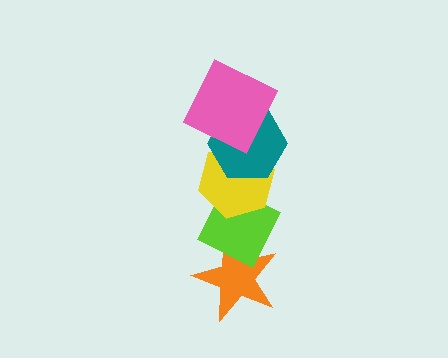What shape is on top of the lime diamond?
The yellow hexagon is on top of the lime diamond.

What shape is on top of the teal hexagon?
The pink square is on top of the teal hexagon.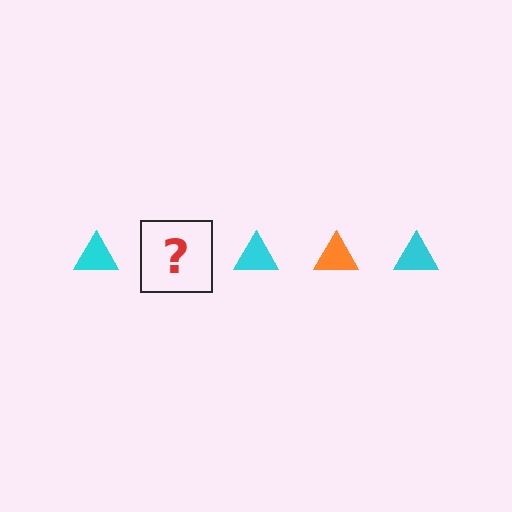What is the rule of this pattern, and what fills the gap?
The rule is that the pattern cycles through cyan, orange triangles. The gap should be filled with an orange triangle.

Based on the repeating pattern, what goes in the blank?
The blank should be an orange triangle.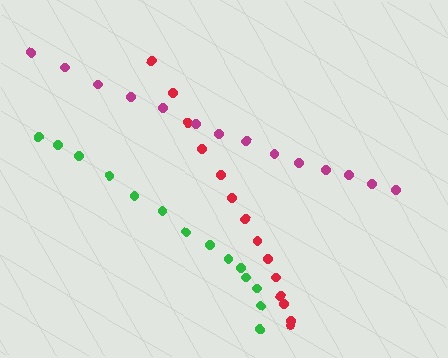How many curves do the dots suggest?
There are 3 distinct paths.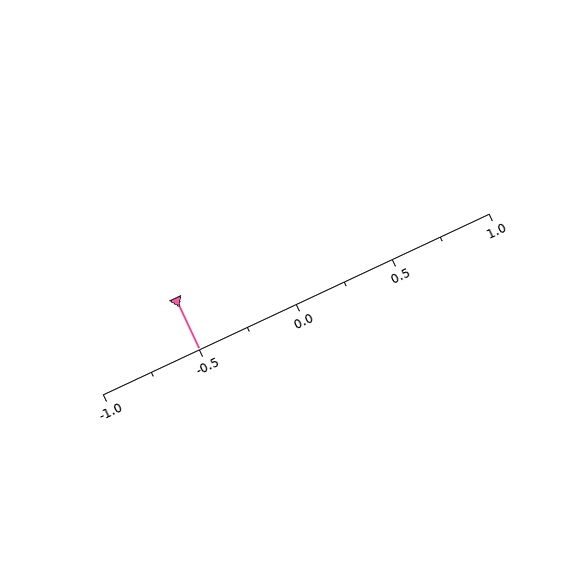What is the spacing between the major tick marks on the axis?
The major ticks are spaced 0.5 apart.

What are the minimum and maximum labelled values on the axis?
The axis runs from -1.0 to 1.0.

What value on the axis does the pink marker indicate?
The marker indicates approximately -0.5.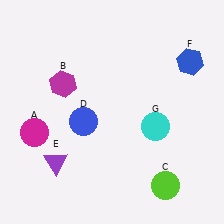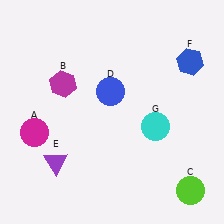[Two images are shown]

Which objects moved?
The objects that moved are: the lime circle (C), the blue circle (D).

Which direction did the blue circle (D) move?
The blue circle (D) moved up.